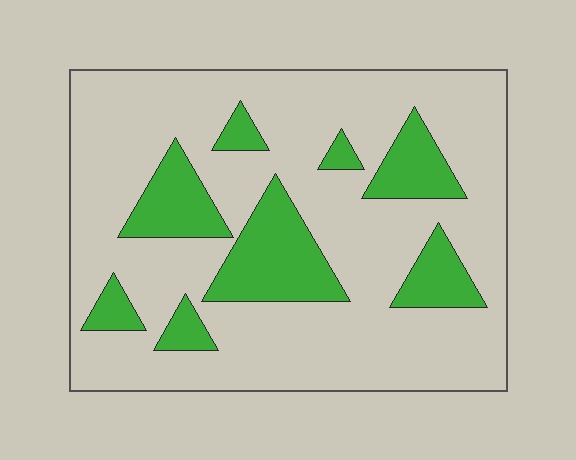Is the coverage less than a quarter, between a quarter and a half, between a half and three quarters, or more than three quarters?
Less than a quarter.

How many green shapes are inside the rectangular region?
8.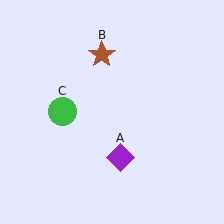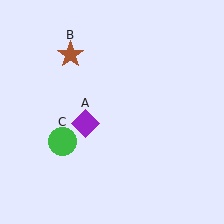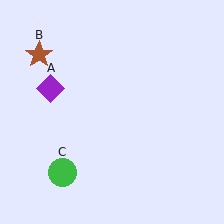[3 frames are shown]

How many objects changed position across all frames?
3 objects changed position: purple diamond (object A), brown star (object B), green circle (object C).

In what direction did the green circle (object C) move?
The green circle (object C) moved down.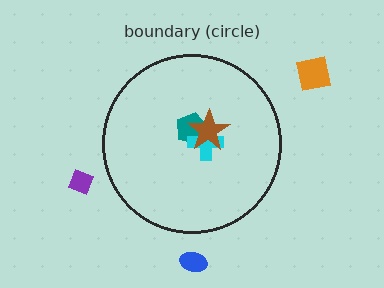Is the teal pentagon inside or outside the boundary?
Inside.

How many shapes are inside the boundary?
3 inside, 3 outside.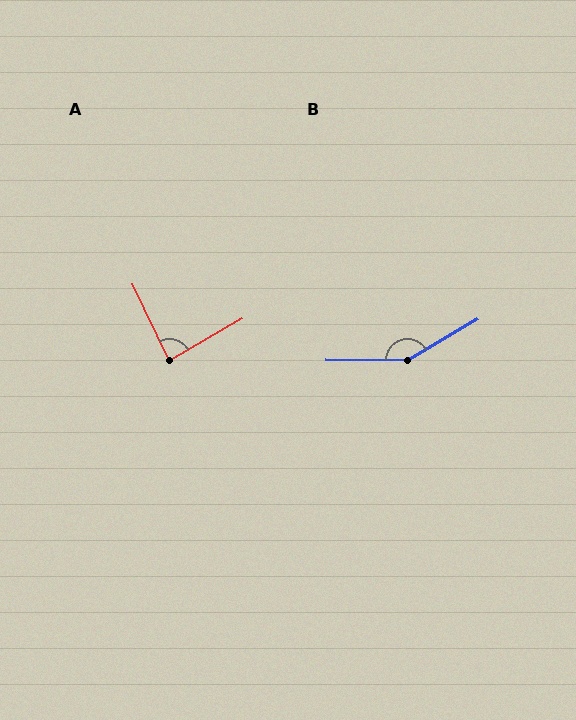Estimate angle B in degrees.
Approximately 150 degrees.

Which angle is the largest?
B, at approximately 150 degrees.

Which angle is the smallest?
A, at approximately 86 degrees.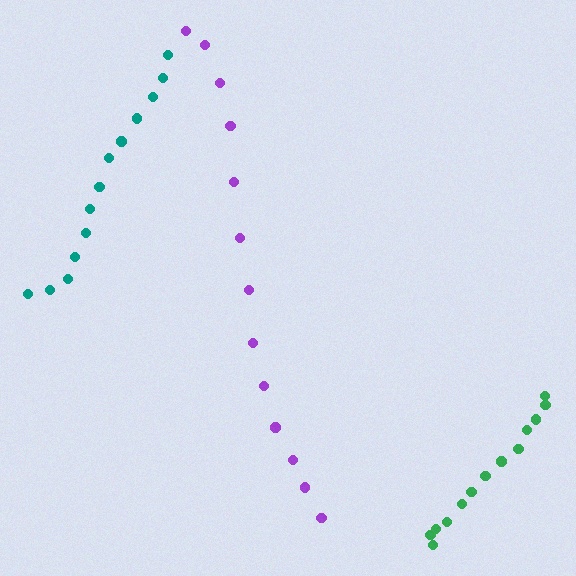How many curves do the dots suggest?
There are 3 distinct paths.